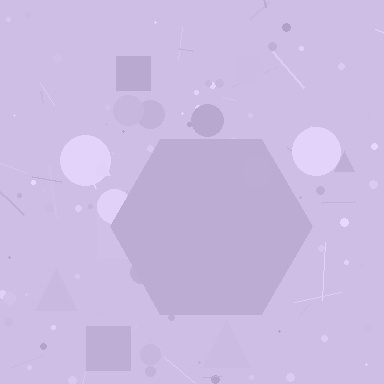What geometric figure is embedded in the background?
A hexagon is embedded in the background.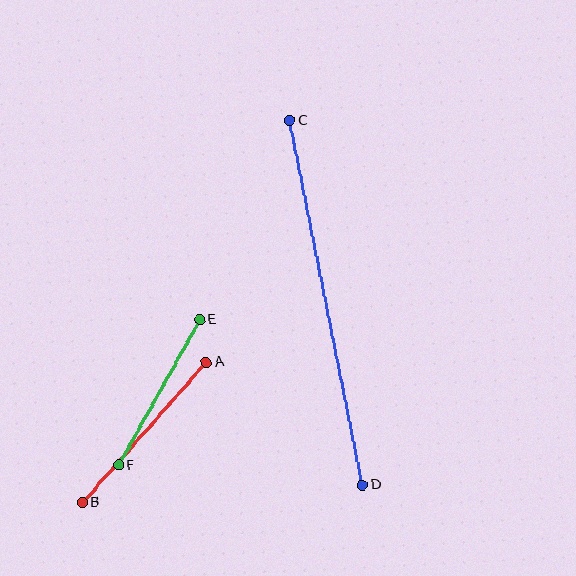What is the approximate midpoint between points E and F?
The midpoint is at approximately (159, 393) pixels.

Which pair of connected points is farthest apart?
Points C and D are farthest apart.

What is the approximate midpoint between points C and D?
The midpoint is at approximately (326, 303) pixels.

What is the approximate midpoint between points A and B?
The midpoint is at approximately (144, 432) pixels.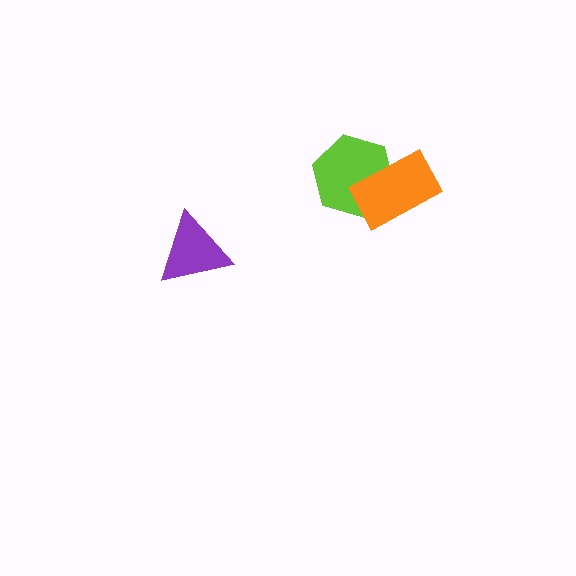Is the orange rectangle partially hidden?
No, no other shape covers it.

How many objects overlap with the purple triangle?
0 objects overlap with the purple triangle.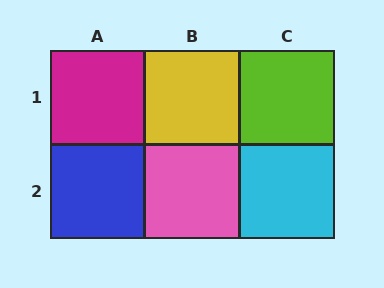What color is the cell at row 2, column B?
Pink.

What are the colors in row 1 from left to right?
Magenta, yellow, lime.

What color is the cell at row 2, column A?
Blue.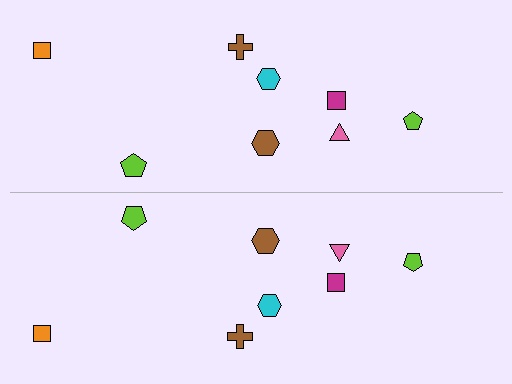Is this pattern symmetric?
Yes, this pattern has bilateral (reflection) symmetry.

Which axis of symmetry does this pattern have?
The pattern has a horizontal axis of symmetry running through the center of the image.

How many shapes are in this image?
There are 16 shapes in this image.